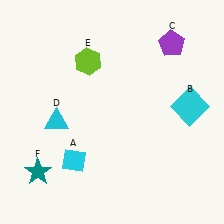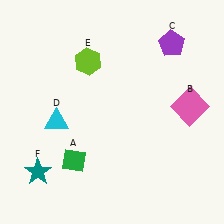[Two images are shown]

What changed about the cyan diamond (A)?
In Image 1, A is cyan. In Image 2, it changed to green.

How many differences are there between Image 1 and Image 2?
There are 2 differences between the two images.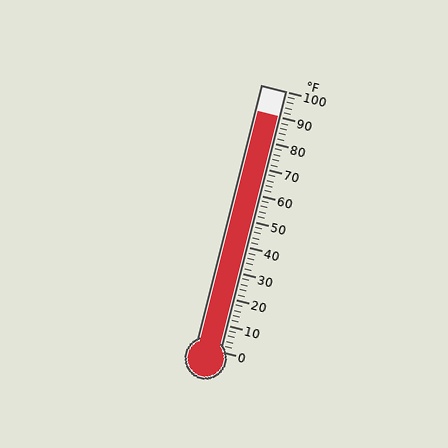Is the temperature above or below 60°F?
The temperature is above 60°F.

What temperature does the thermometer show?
The thermometer shows approximately 90°F.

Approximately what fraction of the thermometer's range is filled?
The thermometer is filled to approximately 90% of its range.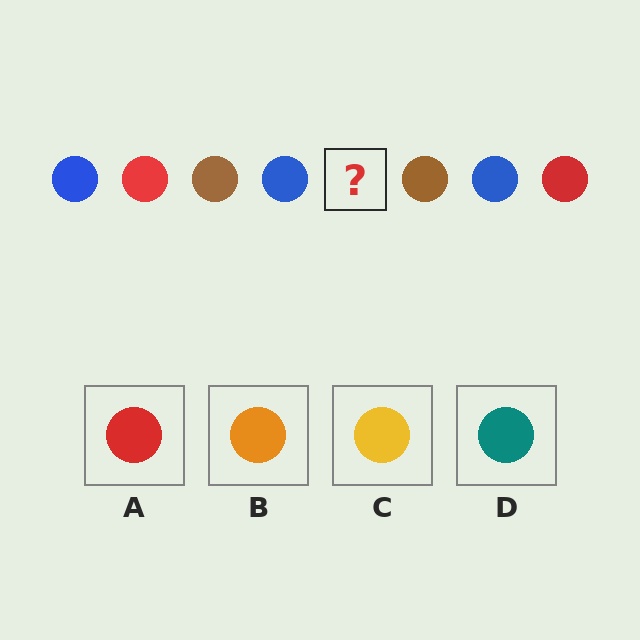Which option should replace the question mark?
Option A.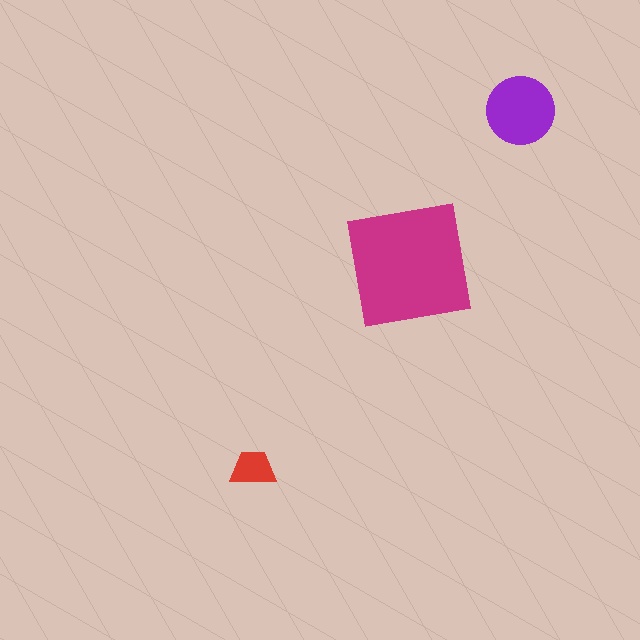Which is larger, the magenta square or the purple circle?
The magenta square.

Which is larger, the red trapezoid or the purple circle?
The purple circle.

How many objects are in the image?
There are 3 objects in the image.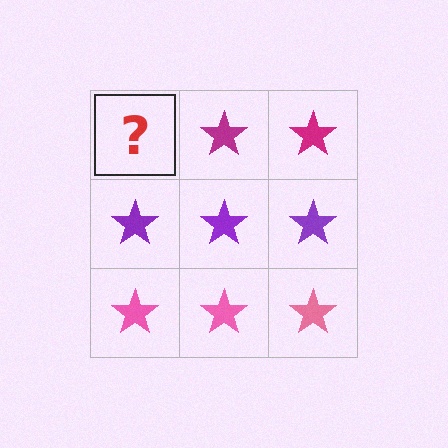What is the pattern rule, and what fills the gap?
The rule is that each row has a consistent color. The gap should be filled with a magenta star.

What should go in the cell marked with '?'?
The missing cell should contain a magenta star.